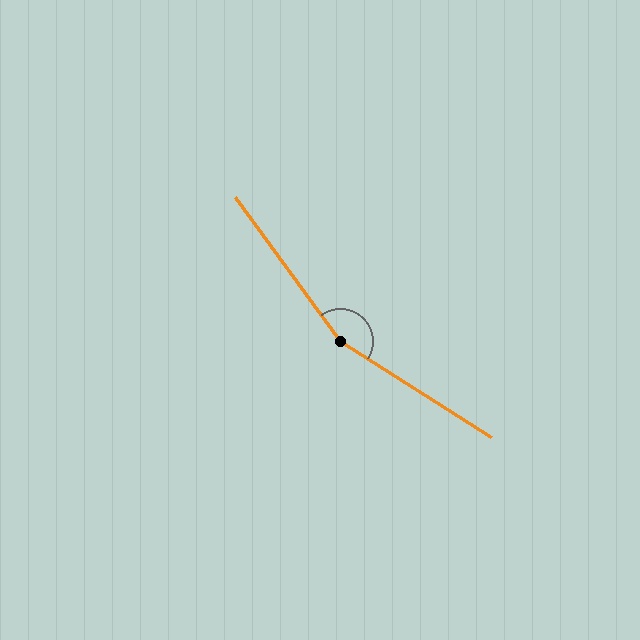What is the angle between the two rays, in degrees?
Approximately 159 degrees.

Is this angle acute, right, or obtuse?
It is obtuse.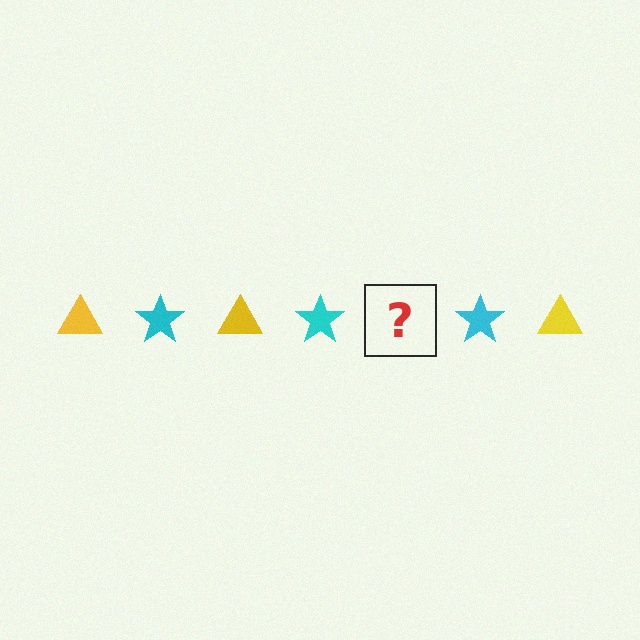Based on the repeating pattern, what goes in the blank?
The blank should be a yellow triangle.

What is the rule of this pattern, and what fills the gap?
The rule is that the pattern alternates between yellow triangle and cyan star. The gap should be filled with a yellow triangle.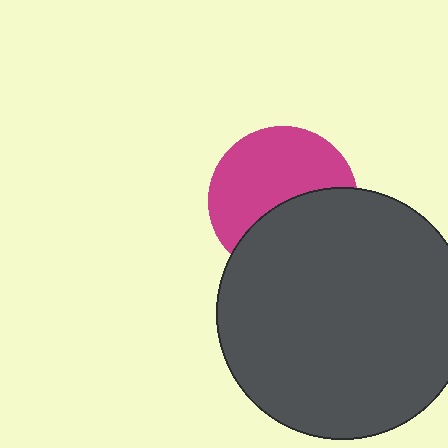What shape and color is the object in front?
The object in front is a dark gray circle.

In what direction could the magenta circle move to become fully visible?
The magenta circle could move up. That would shift it out from behind the dark gray circle entirely.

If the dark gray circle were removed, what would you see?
You would see the complete magenta circle.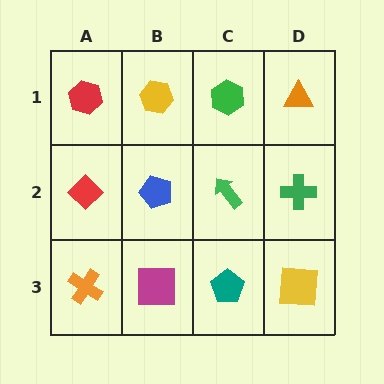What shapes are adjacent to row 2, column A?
A red hexagon (row 1, column A), an orange cross (row 3, column A), a blue pentagon (row 2, column B).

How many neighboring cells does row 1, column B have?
3.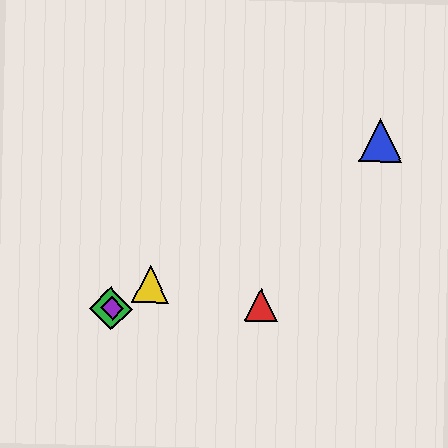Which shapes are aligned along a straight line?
The blue triangle, the green diamond, the yellow triangle, the purple diamond are aligned along a straight line.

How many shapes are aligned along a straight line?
4 shapes (the blue triangle, the green diamond, the yellow triangle, the purple diamond) are aligned along a straight line.